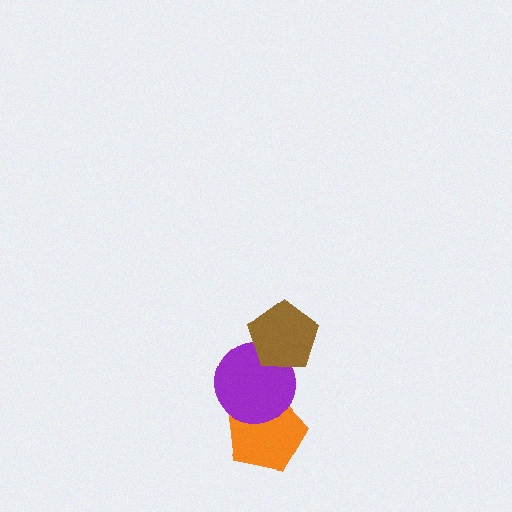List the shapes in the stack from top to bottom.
From top to bottom: the brown pentagon, the purple circle, the orange pentagon.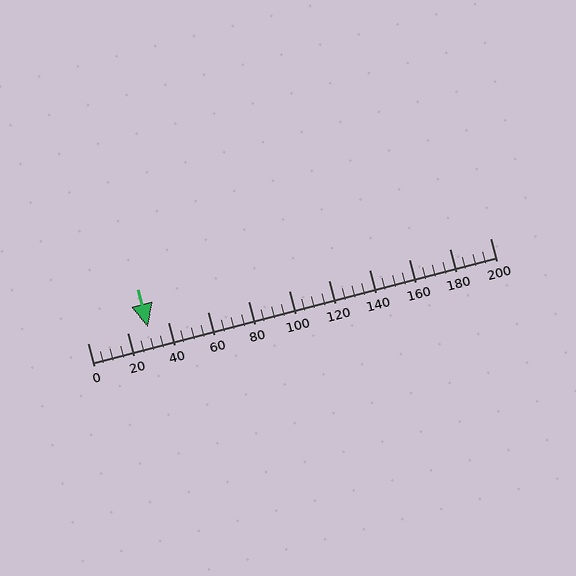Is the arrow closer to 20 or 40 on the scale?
The arrow is closer to 40.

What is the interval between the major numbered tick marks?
The major tick marks are spaced 20 units apart.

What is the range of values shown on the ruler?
The ruler shows values from 0 to 200.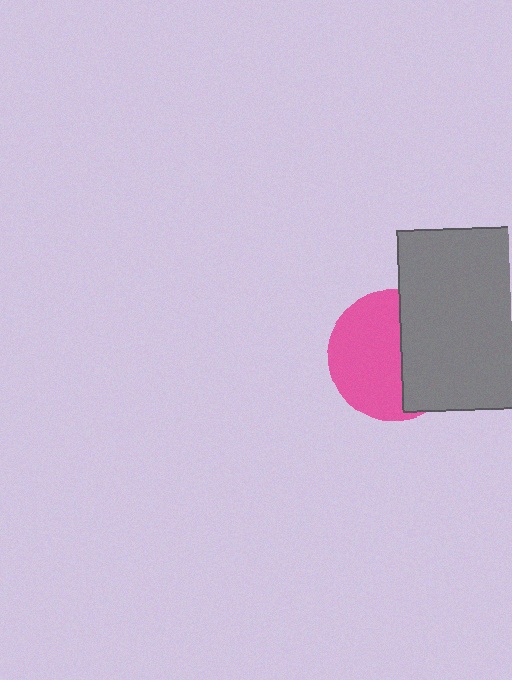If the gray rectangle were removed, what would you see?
You would see the complete pink circle.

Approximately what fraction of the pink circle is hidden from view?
Roughly 43% of the pink circle is hidden behind the gray rectangle.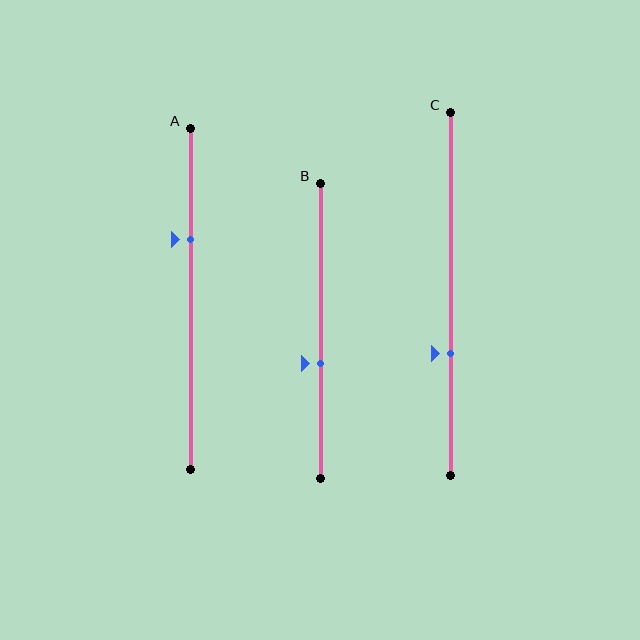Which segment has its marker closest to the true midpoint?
Segment B has its marker closest to the true midpoint.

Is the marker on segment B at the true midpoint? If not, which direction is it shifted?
No, the marker on segment B is shifted downward by about 11% of the segment length.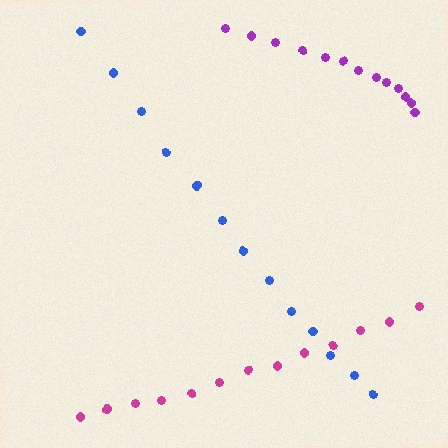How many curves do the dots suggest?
There are 3 distinct paths.